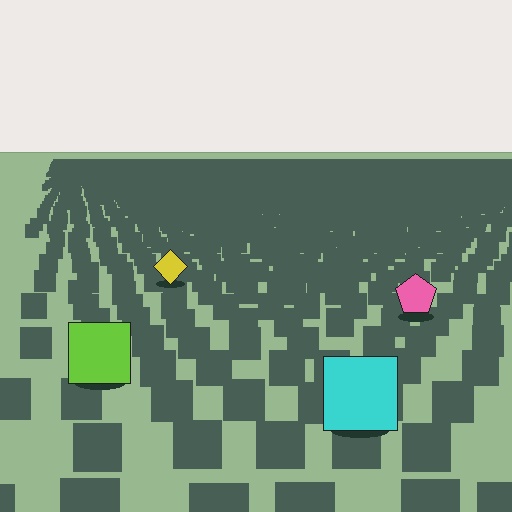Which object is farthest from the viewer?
The yellow diamond is farthest from the viewer. It appears smaller and the ground texture around it is denser.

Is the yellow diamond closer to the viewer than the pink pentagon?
No. The pink pentagon is closer — you can tell from the texture gradient: the ground texture is coarser near it.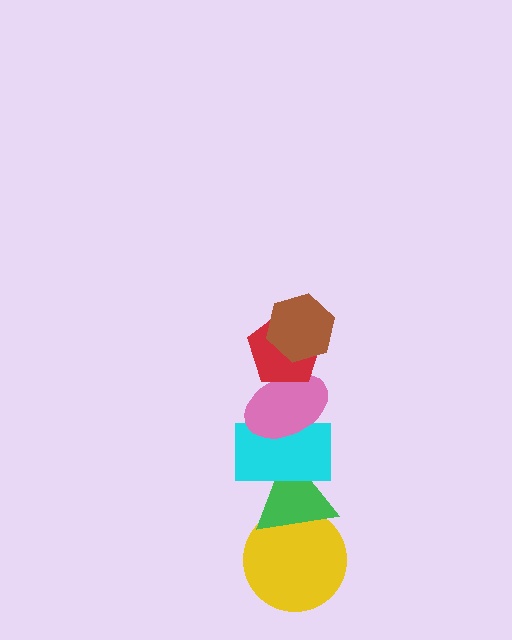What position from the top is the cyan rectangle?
The cyan rectangle is 4th from the top.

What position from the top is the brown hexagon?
The brown hexagon is 1st from the top.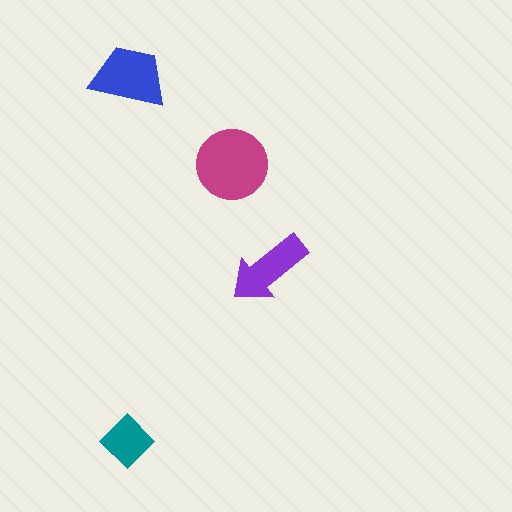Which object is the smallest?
The teal diamond.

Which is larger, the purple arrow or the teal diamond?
The purple arrow.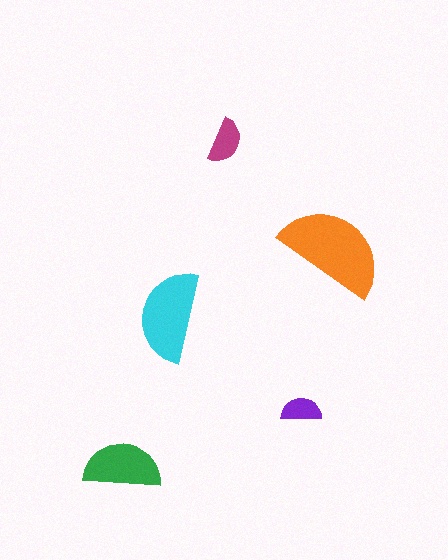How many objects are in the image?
There are 5 objects in the image.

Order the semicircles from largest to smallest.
the orange one, the cyan one, the green one, the magenta one, the purple one.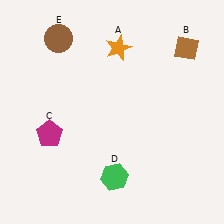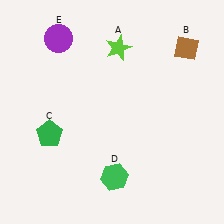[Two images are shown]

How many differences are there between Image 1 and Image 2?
There are 3 differences between the two images.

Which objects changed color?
A changed from orange to lime. C changed from magenta to green. E changed from brown to purple.